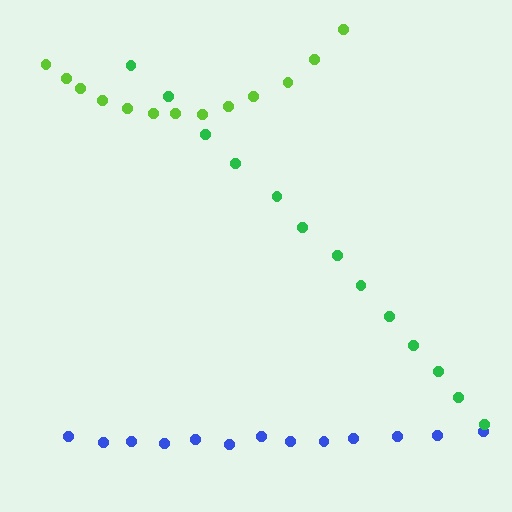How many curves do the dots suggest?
There are 3 distinct paths.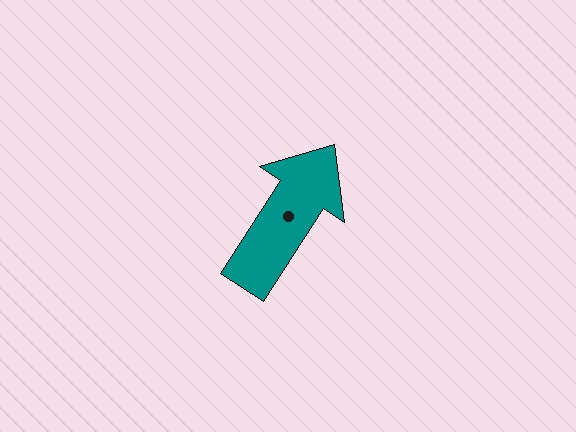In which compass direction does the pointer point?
Northeast.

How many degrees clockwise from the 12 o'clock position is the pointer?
Approximately 33 degrees.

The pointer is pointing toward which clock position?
Roughly 1 o'clock.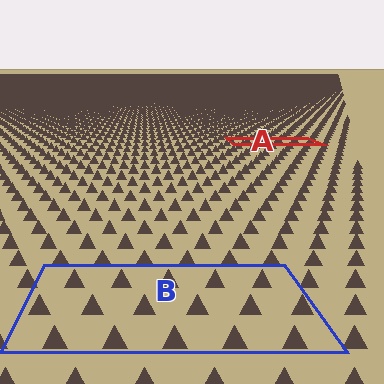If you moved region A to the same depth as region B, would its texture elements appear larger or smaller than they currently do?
They would appear larger. At a closer depth, the same texture elements are projected at a bigger on-screen size.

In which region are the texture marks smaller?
The texture marks are smaller in region A, because it is farther away.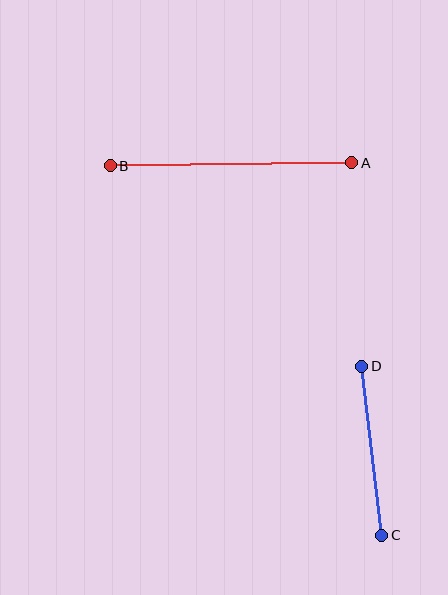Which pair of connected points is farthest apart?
Points A and B are farthest apart.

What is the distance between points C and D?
The distance is approximately 170 pixels.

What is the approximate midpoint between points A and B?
The midpoint is at approximately (231, 164) pixels.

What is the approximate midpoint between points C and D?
The midpoint is at approximately (372, 451) pixels.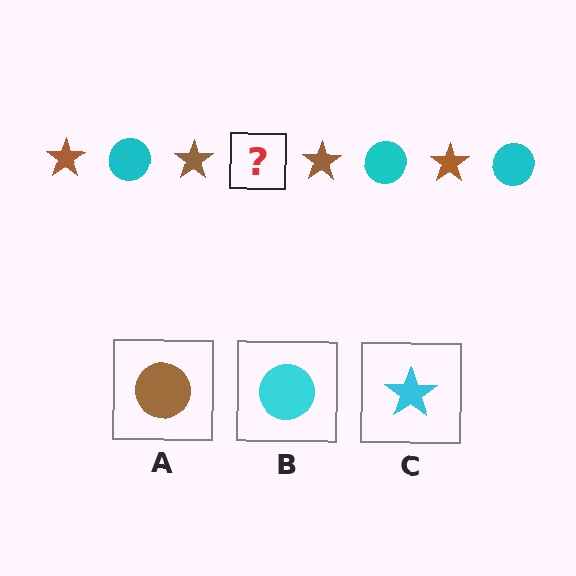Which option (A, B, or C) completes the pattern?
B.